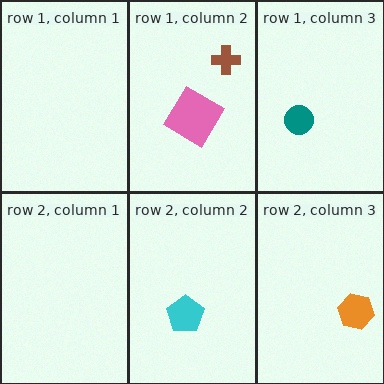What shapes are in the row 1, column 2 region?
The brown cross, the pink diamond.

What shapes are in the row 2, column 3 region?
The orange hexagon.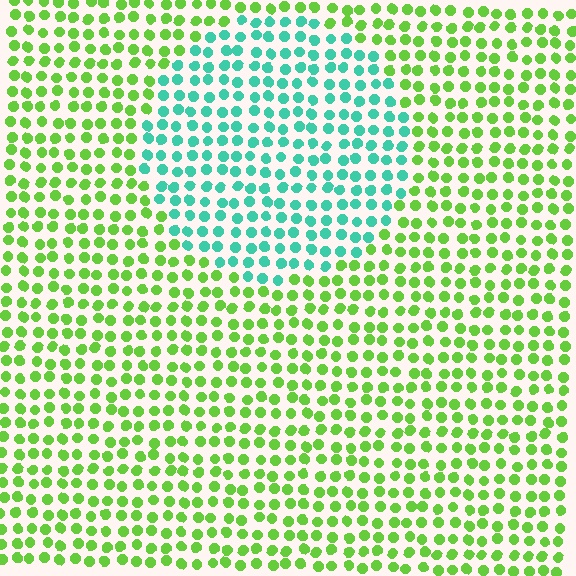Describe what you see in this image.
The image is filled with small lime elements in a uniform arrangement. A circle-shaped region is visible where the elements are tinted to a slightly different hue, forming a subtle color boundary.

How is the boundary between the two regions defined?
The boundary is defined purely by a slight shift in hue (about 62 degrees). Spacing, size, and orientation are identical on both sides.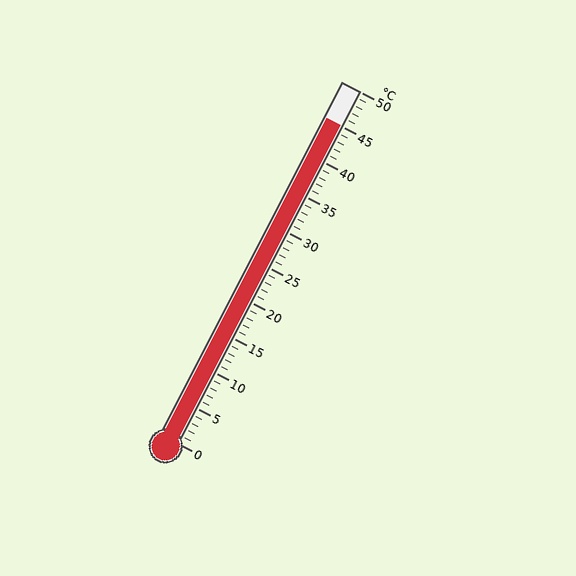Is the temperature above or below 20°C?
The temperature is above 20°C.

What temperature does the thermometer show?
The thermometer shows approximately 45°C.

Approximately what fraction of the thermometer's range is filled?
The thermometer is filled to approximately 90% of its range.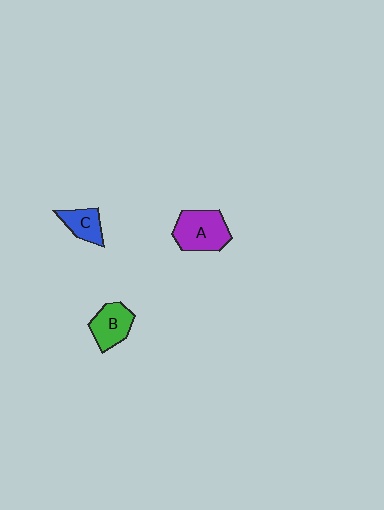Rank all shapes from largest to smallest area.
From largest to smallest: A (purple), B (green), C (blue).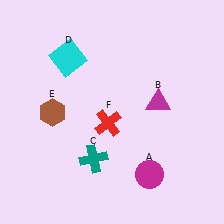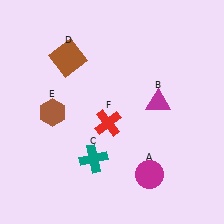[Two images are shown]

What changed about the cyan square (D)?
In Image 1, D is cyan. In Image 2, it changed to brown.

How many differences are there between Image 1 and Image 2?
There is 1 difference between the two images.